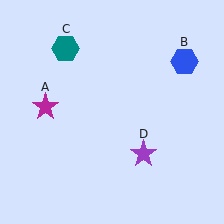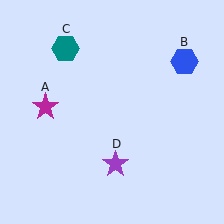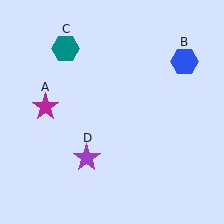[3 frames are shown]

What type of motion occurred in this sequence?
The purple star (object D) rotated clockwise around the center of the scene.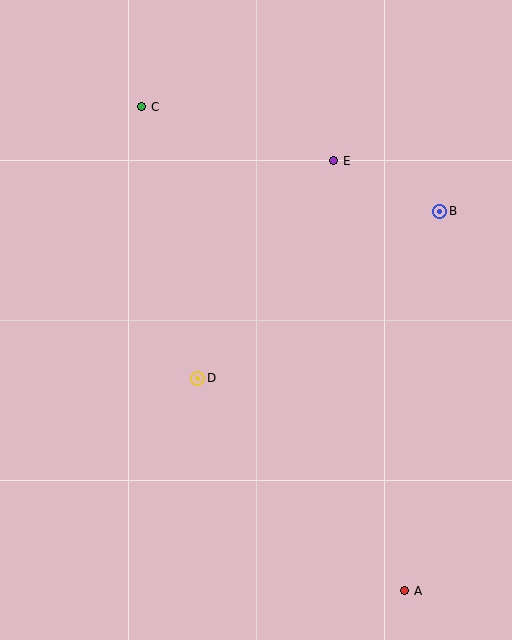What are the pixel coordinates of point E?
Point E is at (334, 161).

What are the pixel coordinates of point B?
Point B is at (440, 211).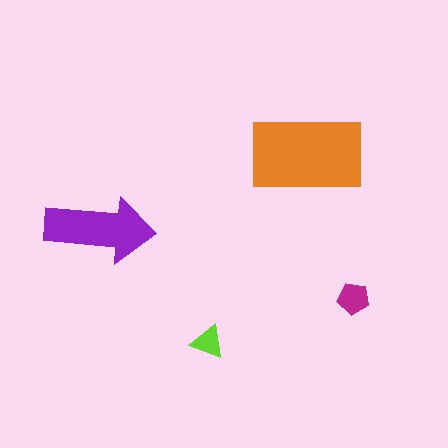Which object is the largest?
The orange rectangle.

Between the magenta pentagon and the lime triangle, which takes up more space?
The magenta pentagon.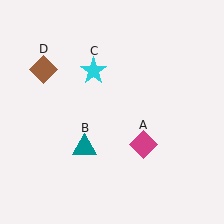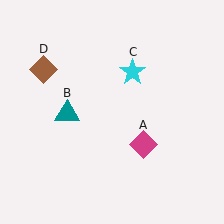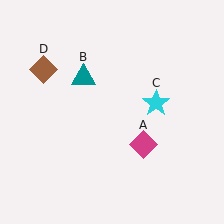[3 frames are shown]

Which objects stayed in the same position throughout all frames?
Magenta diamond (object A) and brown diamond (object D) remained stationary.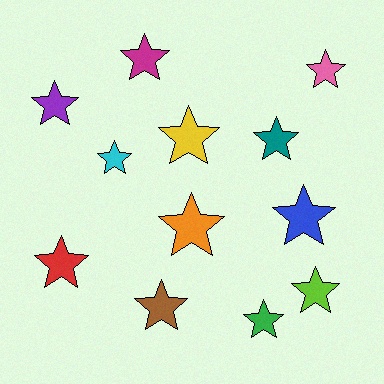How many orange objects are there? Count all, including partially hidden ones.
There is 1 orange object.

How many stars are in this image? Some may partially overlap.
There are 12 stars.